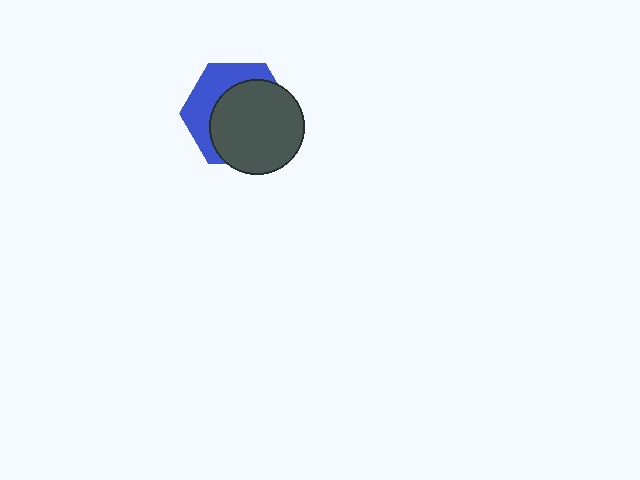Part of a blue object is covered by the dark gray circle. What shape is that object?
It is a hexagon.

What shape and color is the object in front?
The object in front is a dark gray circle.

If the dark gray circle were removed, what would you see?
You would see the complete blue hexagon.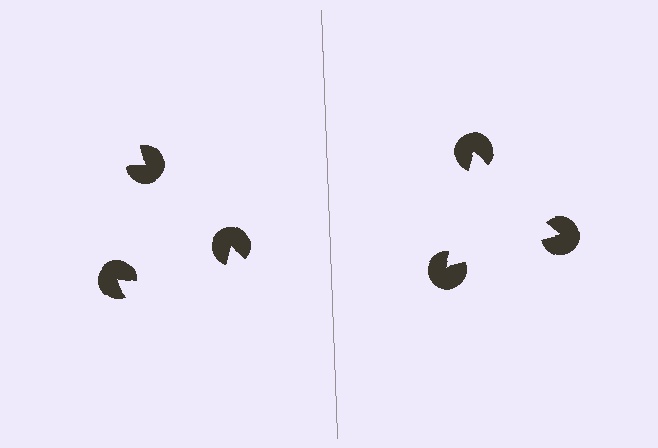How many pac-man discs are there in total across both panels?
6 — 3 on each side.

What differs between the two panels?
The pac-man discs are positioned identically on both sides; only the wedge orientations differ. On the right they align to a triangle; on the left they are misaligned.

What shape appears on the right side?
An illusory triangle.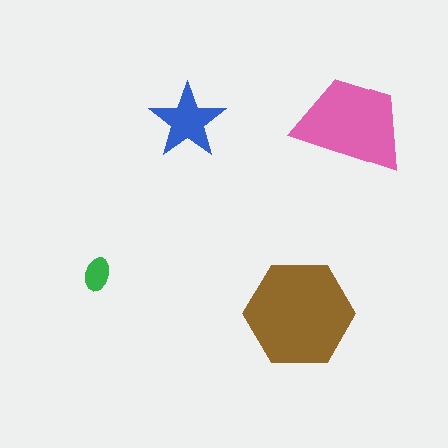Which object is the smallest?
The green ellipse.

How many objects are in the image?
There are 4 objects in the image.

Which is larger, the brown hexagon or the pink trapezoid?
The brown hexagon.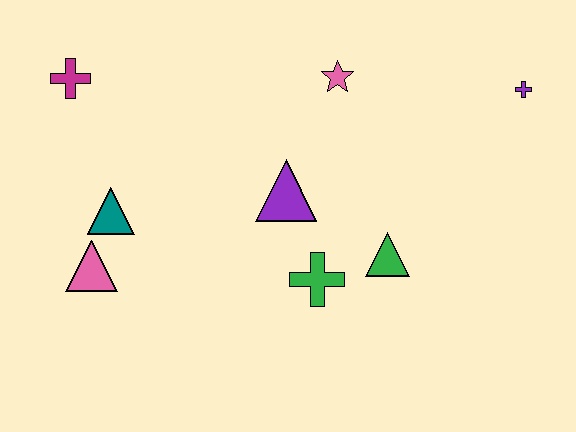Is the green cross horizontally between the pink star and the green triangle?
No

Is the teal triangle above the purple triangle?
No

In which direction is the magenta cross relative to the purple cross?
The magenta cross is to the left of the purple cross.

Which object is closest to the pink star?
The purple triangle is closest to the pink star.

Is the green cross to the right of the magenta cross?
Yes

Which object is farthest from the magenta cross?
The purple cross is farthest from the magenta cross.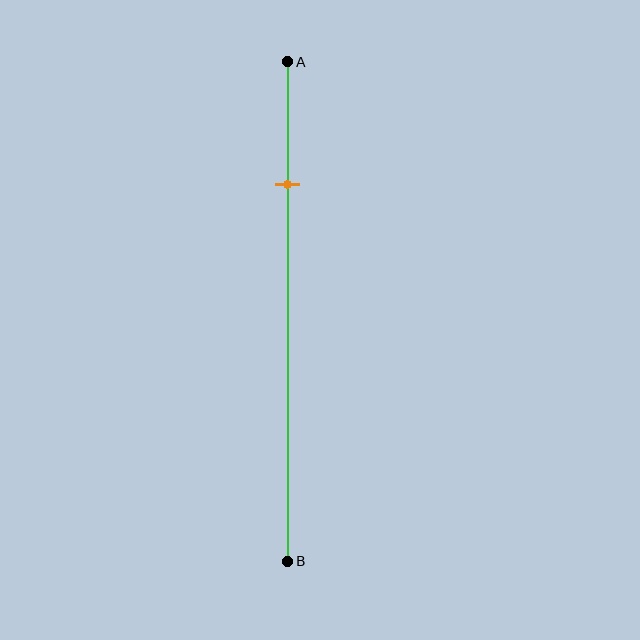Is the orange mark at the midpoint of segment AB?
No, the mark is at about 25% from A, not at the 50% midpoint.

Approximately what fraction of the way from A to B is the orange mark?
The orange mark is approximately 25% of the way from A to B.